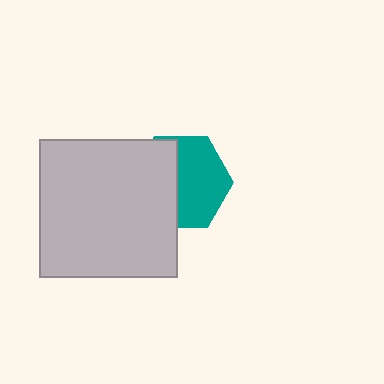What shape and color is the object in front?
The object in front is a light gray square.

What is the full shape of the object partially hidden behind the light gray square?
The partially hidden object is a teal hexagon.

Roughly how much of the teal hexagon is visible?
About half of it is visible (roughly 55%).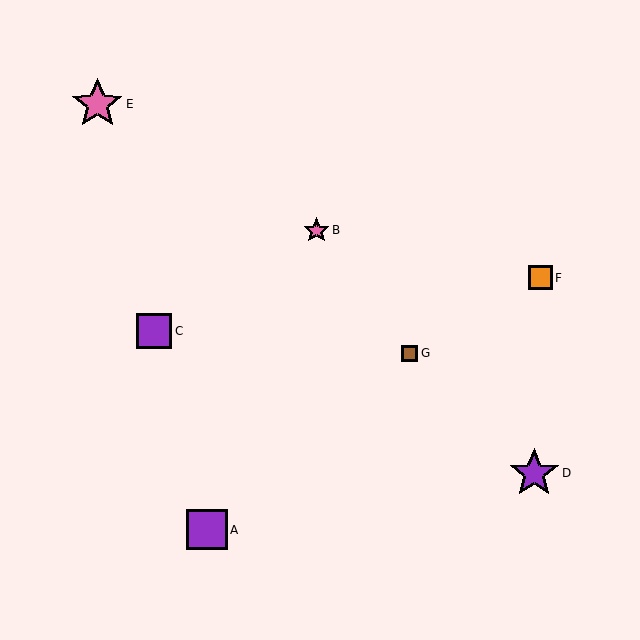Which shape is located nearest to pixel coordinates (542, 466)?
The purple star (labeled D) at (534, 473) is nearest to that location.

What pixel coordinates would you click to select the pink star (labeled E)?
Click at (97, 104) to select the pink star E.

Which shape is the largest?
The pink star (labeled E) is the largest.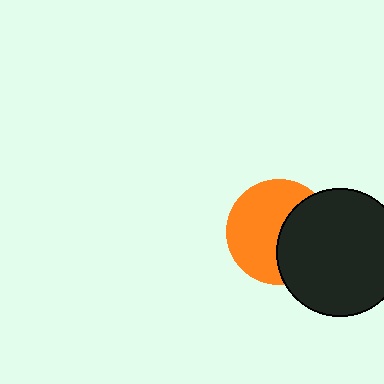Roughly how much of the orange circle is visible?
About half of it is visible (roughly 59%).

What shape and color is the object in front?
The object in front is a black circle.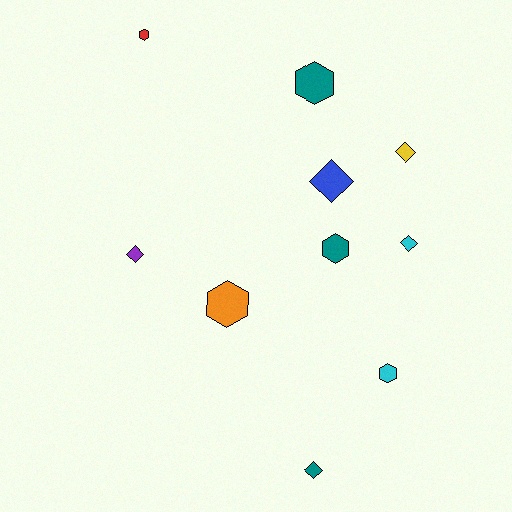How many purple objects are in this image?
There is 1 purple object.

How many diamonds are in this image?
There are 5 diamonds.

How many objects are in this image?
There are 10 objects.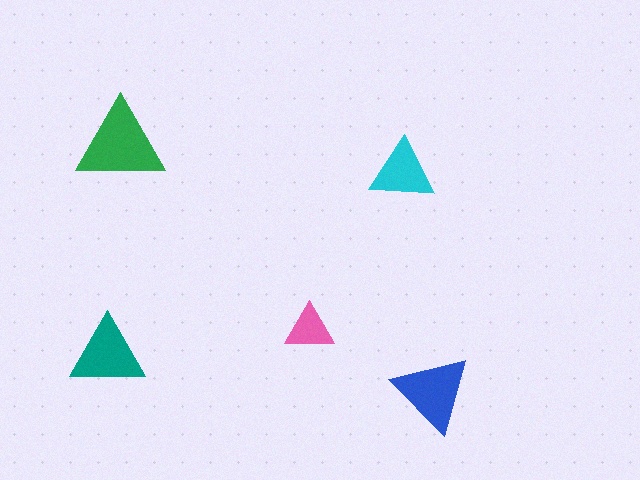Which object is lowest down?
The blue triangle is bottommost.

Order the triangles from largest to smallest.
the green one, the blue one, the teal one, the cyan one, the pink one.